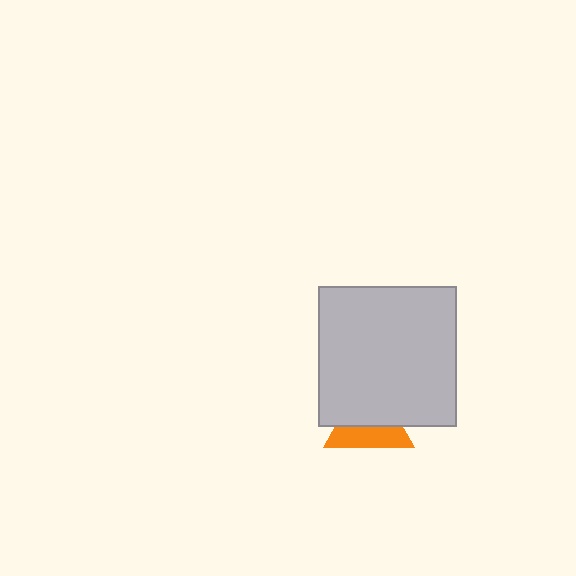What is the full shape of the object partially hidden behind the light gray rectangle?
The partially hidden object is an orange triangle.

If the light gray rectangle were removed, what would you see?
You would see the complete orange triangle.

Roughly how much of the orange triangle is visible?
A small part of it is visible (roughly 43%).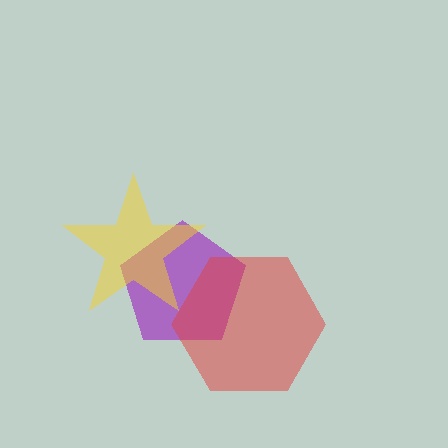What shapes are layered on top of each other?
The layered shapes are: a purple pentagon, a red hexagon, a yellow star.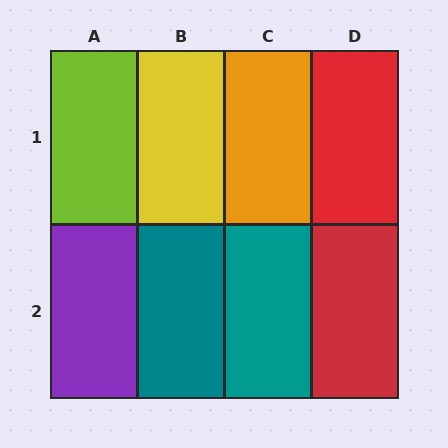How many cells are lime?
1 cell is lime.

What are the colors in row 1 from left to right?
Lime, yellow, orange, red.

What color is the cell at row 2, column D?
Red.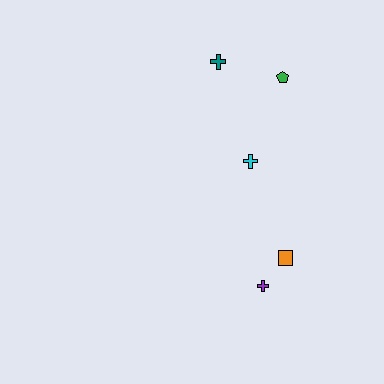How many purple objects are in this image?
There is 1 purple object.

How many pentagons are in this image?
There is 1 pentagon.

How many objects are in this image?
There are 5 objects.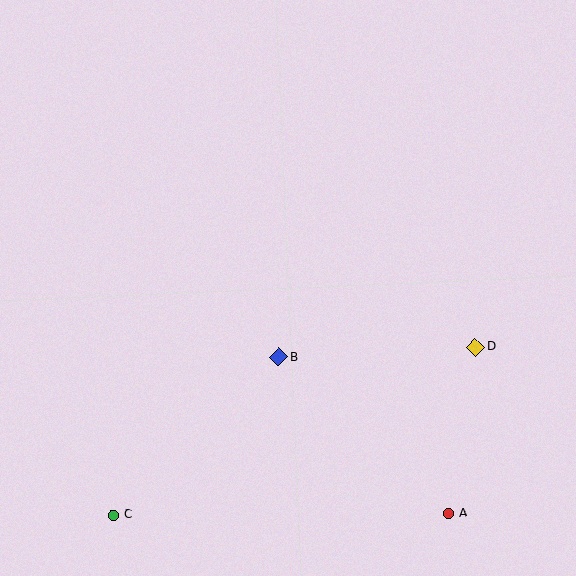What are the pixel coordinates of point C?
Point C is at (113, 515).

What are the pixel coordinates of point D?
Point D is at (476, 347).